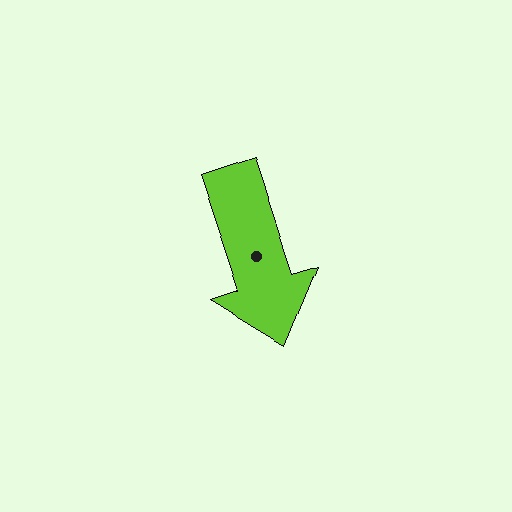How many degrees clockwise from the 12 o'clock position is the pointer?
Approximately 162 degrees.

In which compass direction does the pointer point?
South.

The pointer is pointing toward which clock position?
Roughly 5 o'clock.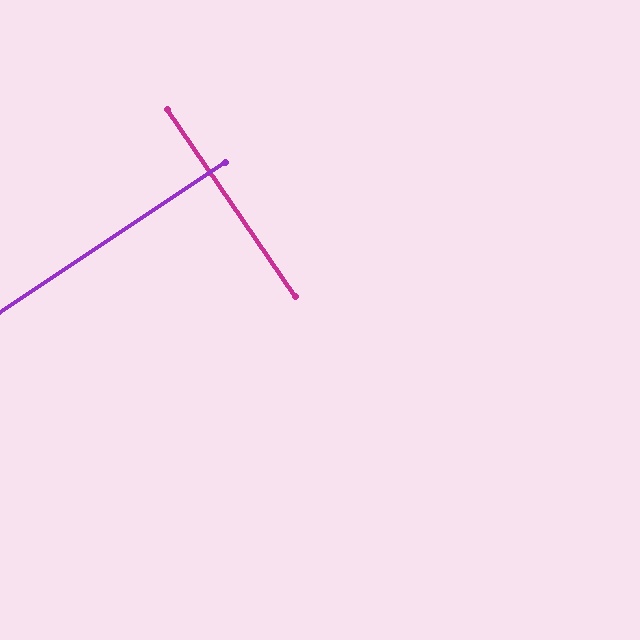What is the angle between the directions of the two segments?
Approximately 89 degrees.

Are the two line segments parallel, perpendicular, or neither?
Perpendicular — they meet at approximately 89°.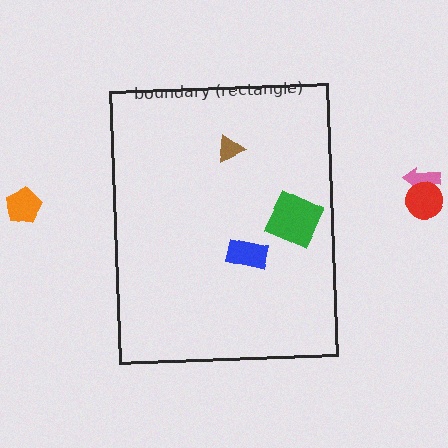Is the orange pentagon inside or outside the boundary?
Outside.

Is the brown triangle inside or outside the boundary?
Inside.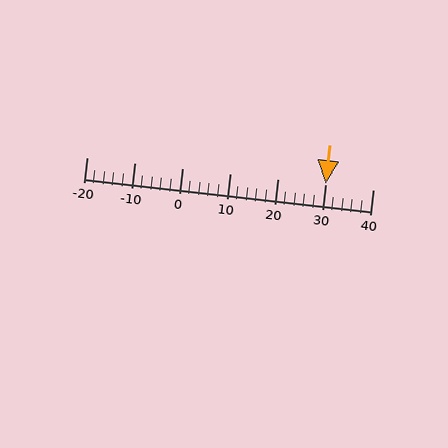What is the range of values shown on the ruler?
The ruler shows values from -20 to 40.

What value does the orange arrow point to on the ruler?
The orange arrow points to approximately 30.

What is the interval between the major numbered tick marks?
The major tick marks are spaced 10 units apart.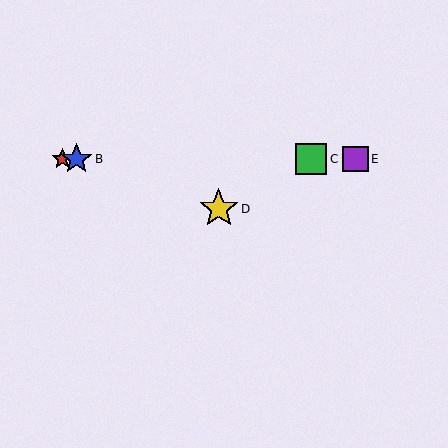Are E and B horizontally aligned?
Yes, both are at y≈159.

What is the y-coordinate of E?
Object E is at y≈159.